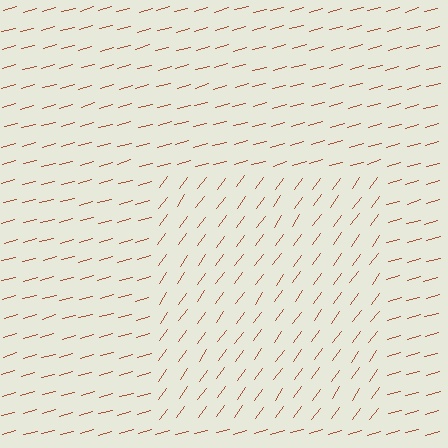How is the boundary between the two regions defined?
The boundary is defined purely by a change in line orientation (approximately 39 degrees difference). All lines are the same color and thickness.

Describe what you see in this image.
The image is filled with small brown line segments. A rectangle region in the image has lines oriented differently from the surrounding lines, creating a visible texture boundary.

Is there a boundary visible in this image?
Yes, there is a texture boundary formed by a change in line orientation.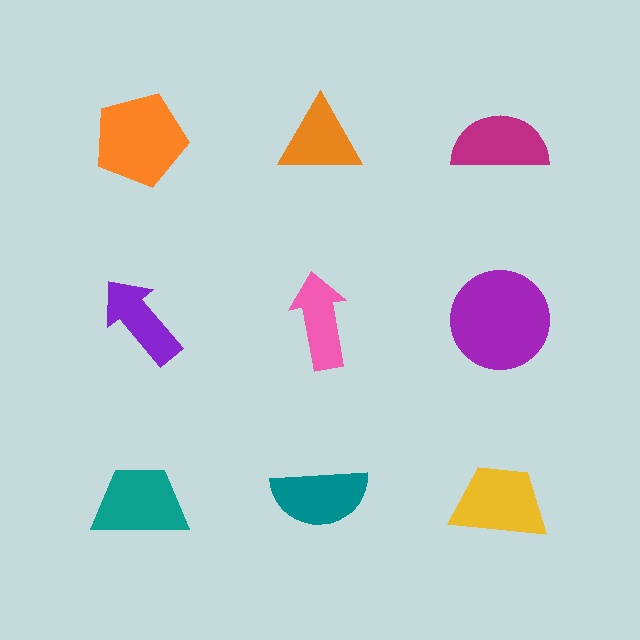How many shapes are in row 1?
3 shapes.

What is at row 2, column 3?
A purple circle.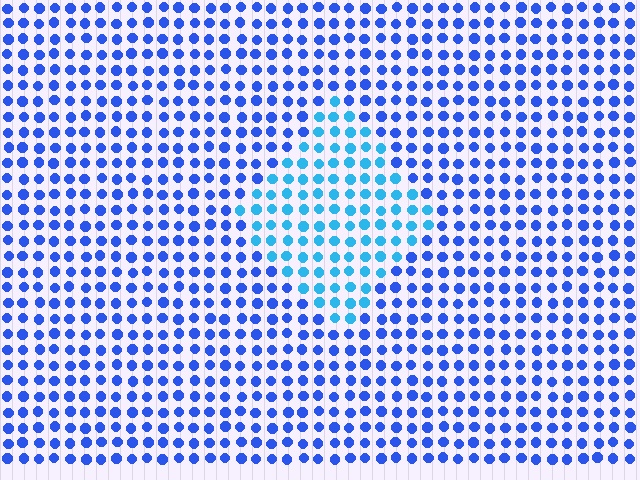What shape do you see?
I see a diamond.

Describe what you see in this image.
The image is filled with small blue elements in a uniform arrangement. A diamond-shaped region is visible where the elements are tinted to a slightly different hue, forming a subtle color boundary.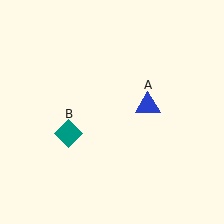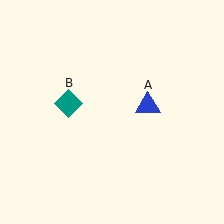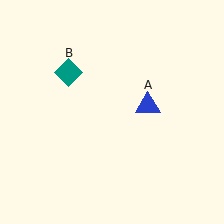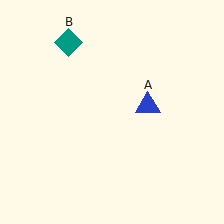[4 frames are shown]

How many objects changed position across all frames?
1 object changed position: teal diamond (object B).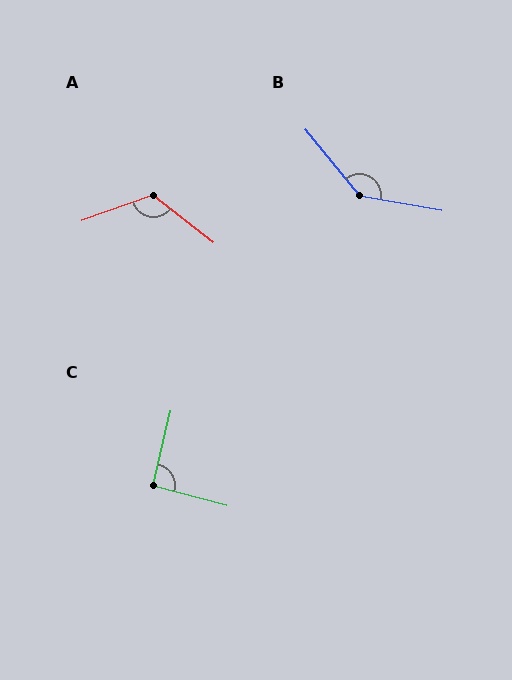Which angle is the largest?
B, at approximately 139 degrees.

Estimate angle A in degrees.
Approximately 123 degrees.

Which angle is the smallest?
C, at approximately 92 degrees.